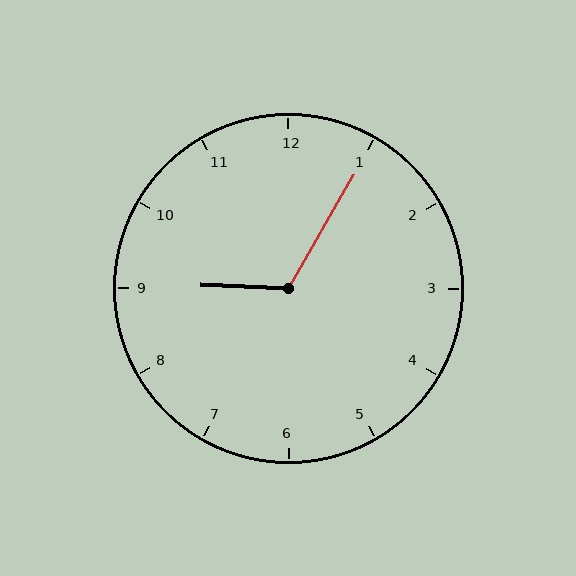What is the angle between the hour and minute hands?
Approximately 118 degrees.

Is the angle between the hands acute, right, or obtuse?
It is obtuse.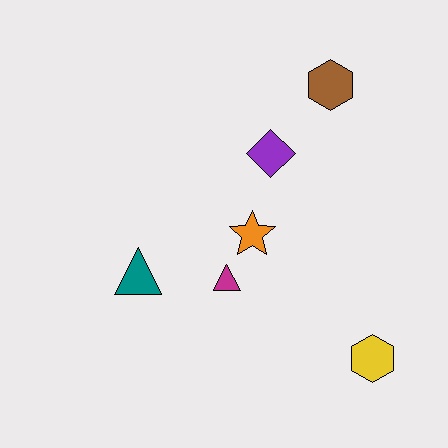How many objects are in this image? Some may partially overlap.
There are 6 objects.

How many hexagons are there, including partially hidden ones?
There are 2 hexagons.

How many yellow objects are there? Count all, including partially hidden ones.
There is 1 yellow object.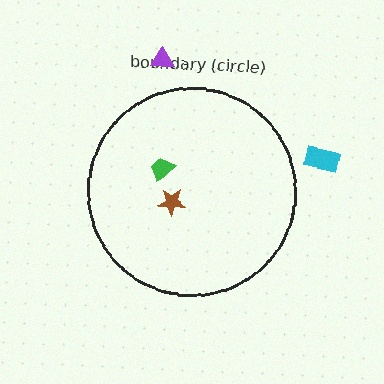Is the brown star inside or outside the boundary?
Inside.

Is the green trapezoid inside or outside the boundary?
Inside.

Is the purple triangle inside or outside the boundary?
Outside.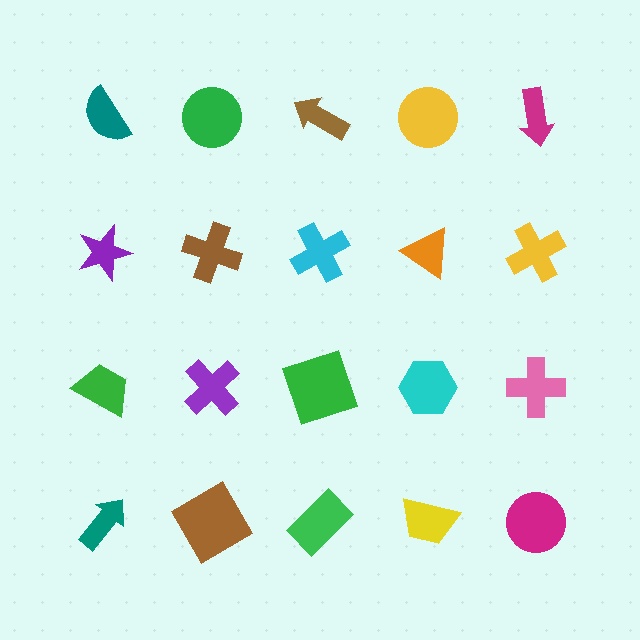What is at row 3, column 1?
A green trapezoid.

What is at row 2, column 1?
A purple star.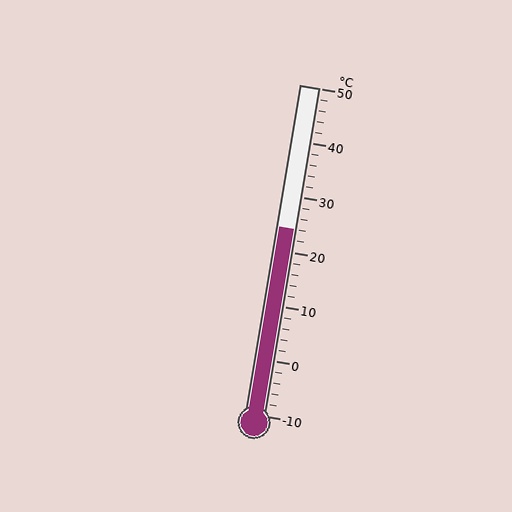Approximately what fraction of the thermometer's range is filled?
The thermometer is filled to approximately 55% of its range.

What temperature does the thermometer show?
The thermometer shows approximately 24°C.